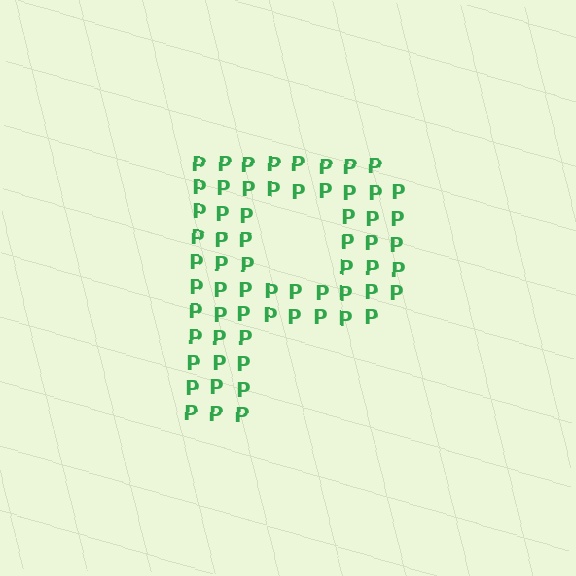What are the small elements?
The small elements are letter P's.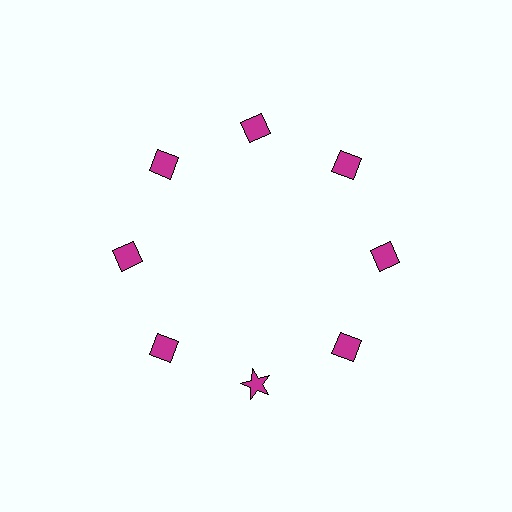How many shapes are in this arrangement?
There are 8 shapes arranged in a ring pattern.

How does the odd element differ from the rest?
It has a different shape: star instead of diamond.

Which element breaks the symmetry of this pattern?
The magenta star at roughly the 6 o'clock position breaks the symmetry. All other shapes are magenta diamonds.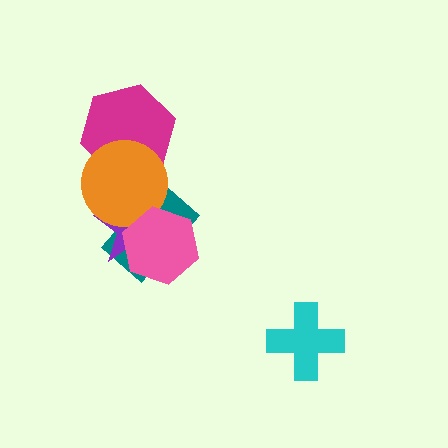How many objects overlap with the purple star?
3 objects overlap with the purple star.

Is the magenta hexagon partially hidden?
Yes, it is partially covered by another shape.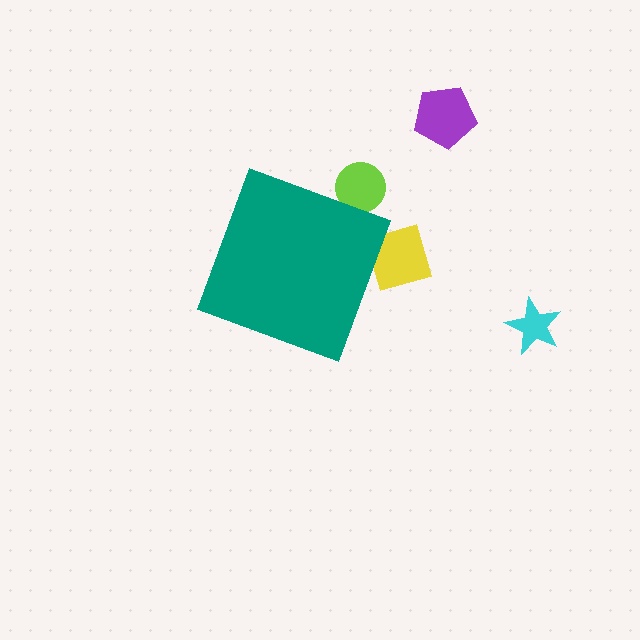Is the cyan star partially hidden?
No, the cyan star is fully visible.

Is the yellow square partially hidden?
Yes, the yellow square is partially hidden behind the teal diamond.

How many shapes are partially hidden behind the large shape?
2 shapes are partially hidden.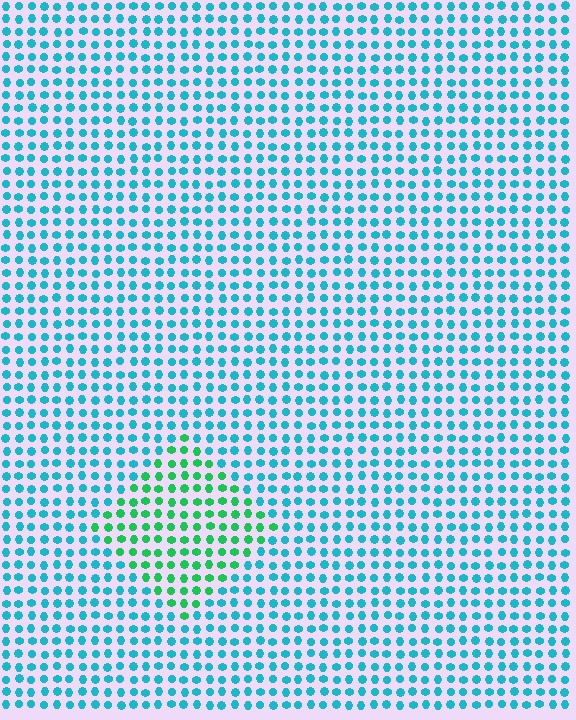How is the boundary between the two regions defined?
The boundary is defined purely by a slight shift in hue (about 45 degrees). Spacing, size, and orientation are identical on both sides.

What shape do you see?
I see a diamond.